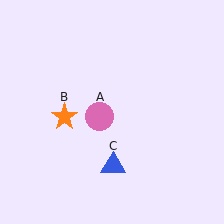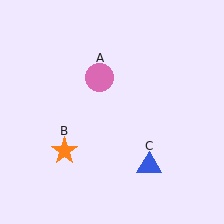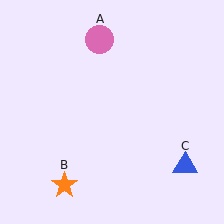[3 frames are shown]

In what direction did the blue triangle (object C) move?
The blue triangle (object C) moved right.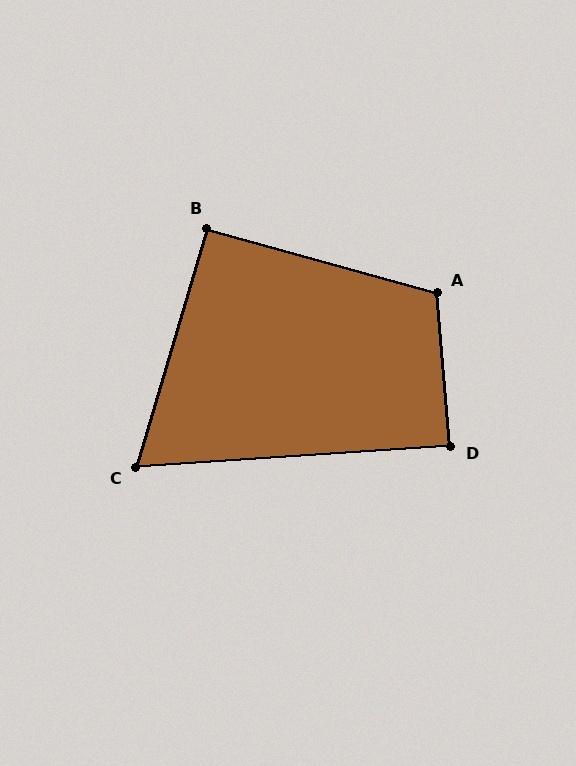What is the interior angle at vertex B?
Approximately 91 degrees (approximately right).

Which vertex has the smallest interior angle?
C, at approximately 70 degrees.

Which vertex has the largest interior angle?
A, at approximately 110 degrees.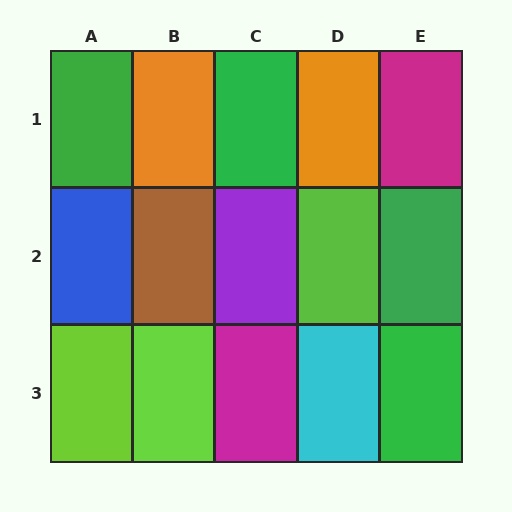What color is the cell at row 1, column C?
Green.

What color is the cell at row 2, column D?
Lime.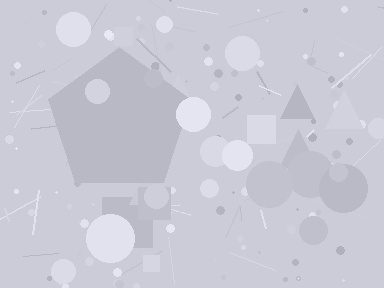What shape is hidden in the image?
A pentagon is hidden in the image.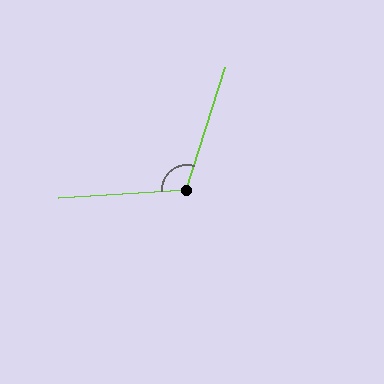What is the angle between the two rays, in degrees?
Approximately 111 degrees.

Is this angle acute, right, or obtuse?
It is obtuse.